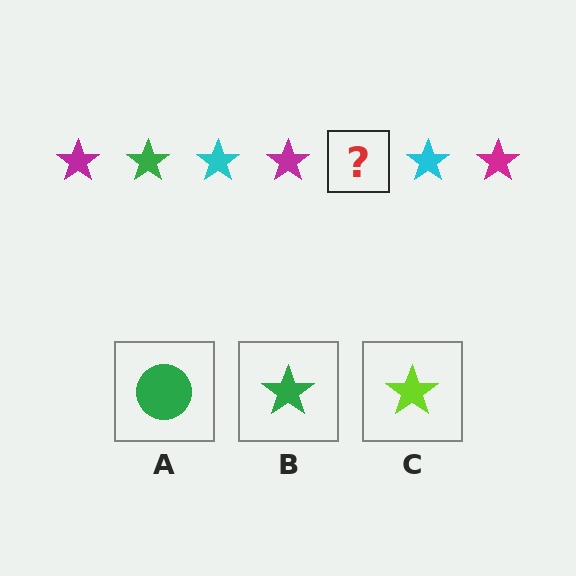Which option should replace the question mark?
Option B.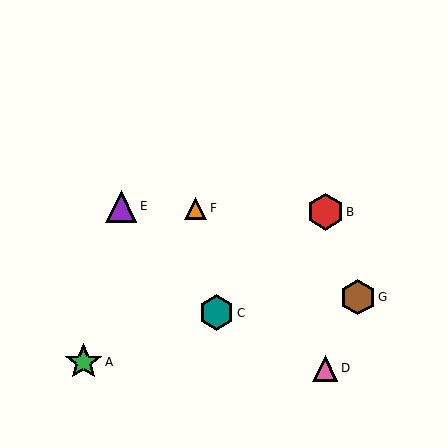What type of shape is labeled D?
Shape D is a pink triangle.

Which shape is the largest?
The green star (labeled A) is the largest.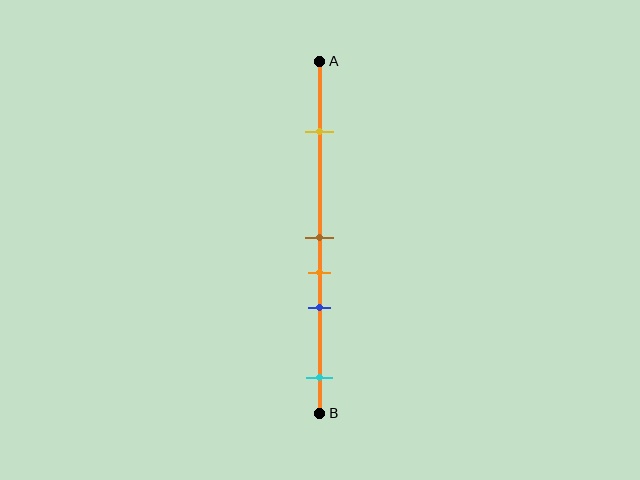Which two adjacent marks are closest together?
The brown and orange marks are the closest adjacent pair.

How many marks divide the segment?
There are 5 marks dividing the segment.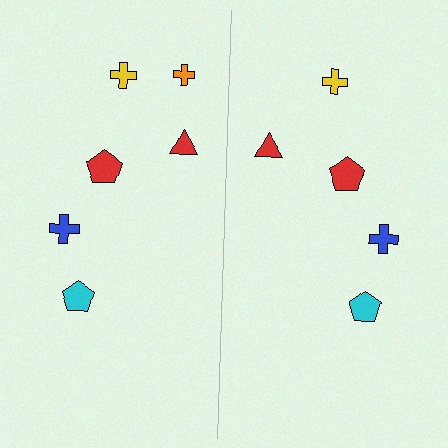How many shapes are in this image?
There are 11 shapes in this image.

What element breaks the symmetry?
A orange cross is missing from the right side.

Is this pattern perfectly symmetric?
No, the pattern is not perfectly symmetric. A orange cross is missing from the right side.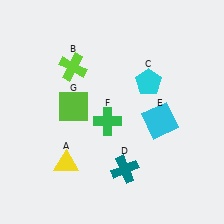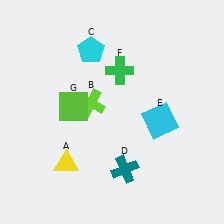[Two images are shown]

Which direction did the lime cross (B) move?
The lime cross (B) moved down.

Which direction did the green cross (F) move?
The green cross (F) moved up.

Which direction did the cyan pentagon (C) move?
The cyan pentagon (C) moved left.